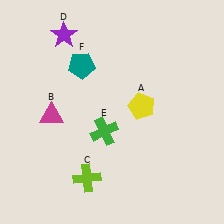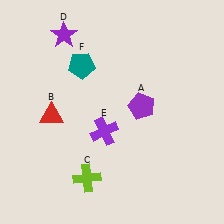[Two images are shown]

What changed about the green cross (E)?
In Image 1, E is green. In Image 2, it changed to purple.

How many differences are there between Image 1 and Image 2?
There are 3 differences between the two images.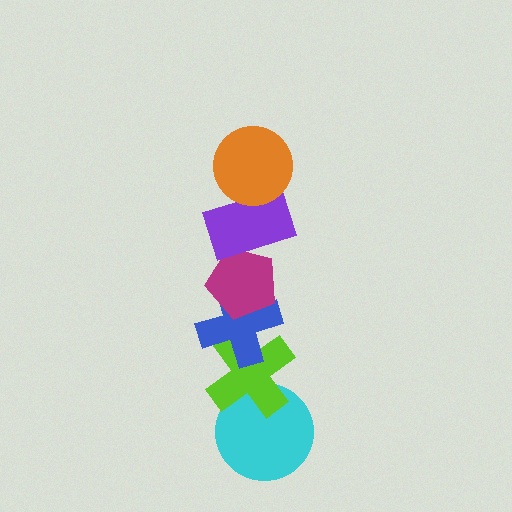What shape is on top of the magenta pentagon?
The purple rectangle is on top of the magenta pentagon.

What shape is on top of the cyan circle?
The lime cross is on top of the cyan circle.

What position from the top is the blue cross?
The blue cross is 4th from the top.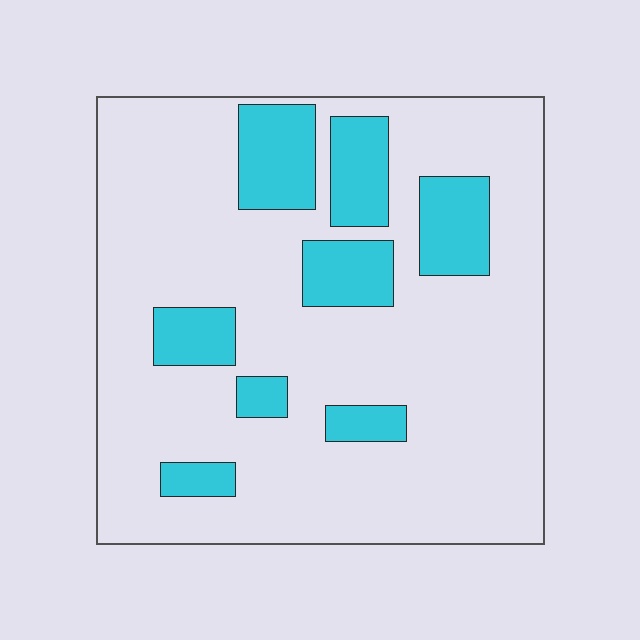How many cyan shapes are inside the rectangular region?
8.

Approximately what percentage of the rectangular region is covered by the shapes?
Approximately 20%.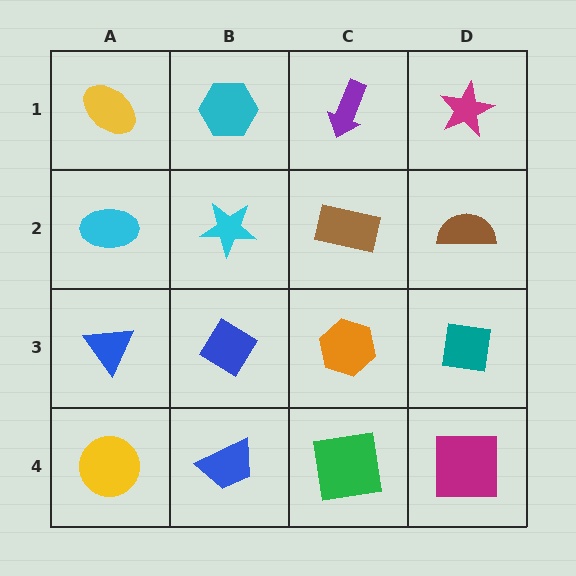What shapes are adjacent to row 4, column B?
A blue diamond (row 3, column B), a yellow circle (row 4, column A), a green square (row 4, column C).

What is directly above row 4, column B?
A blue diamond.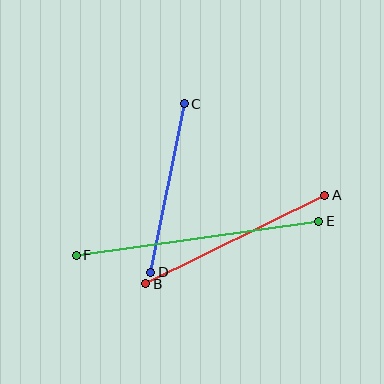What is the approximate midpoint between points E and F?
The midpoint is at approximately (198, 238) pixels.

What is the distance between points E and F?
The distance is approximately 245 pixels.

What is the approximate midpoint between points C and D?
The midpoint is at approximately (167, 188) pixels.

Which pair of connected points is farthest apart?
Points E and F are farthest apart.